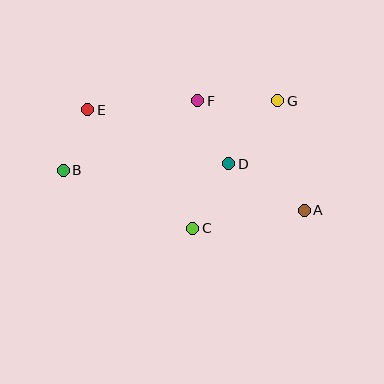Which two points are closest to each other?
Points B and E are closest to each other.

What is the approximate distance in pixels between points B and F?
The distance between B and F is approximately 151 pixels.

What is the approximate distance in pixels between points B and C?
The distance between B and C is approximately 142 pixels.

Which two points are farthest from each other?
Points A and B are farthest from each other.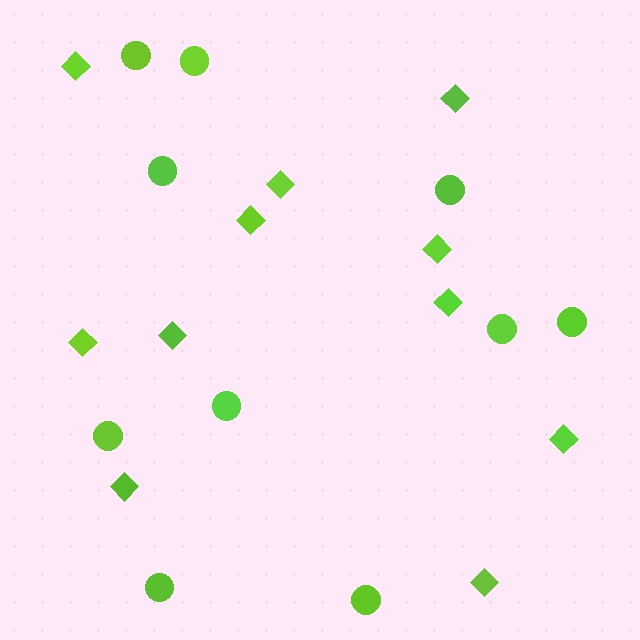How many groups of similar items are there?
There are 2 groups: one group of diamonds (11) and one group of circles (10).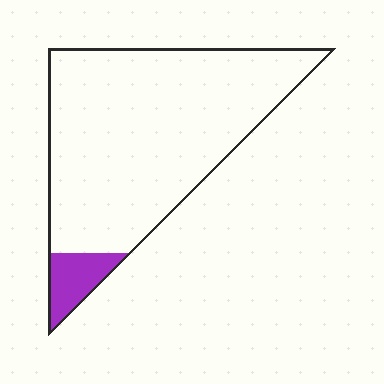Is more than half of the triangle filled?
No.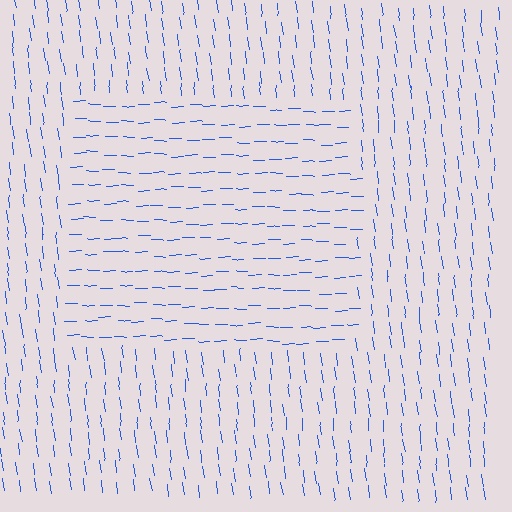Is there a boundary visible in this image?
Yes, there is a texture boundary formed by a change in line orientation.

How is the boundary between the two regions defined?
The boundary is defined purely by a change in line orientation (approximately 85 degrees difference). All lines are the same color and thickness.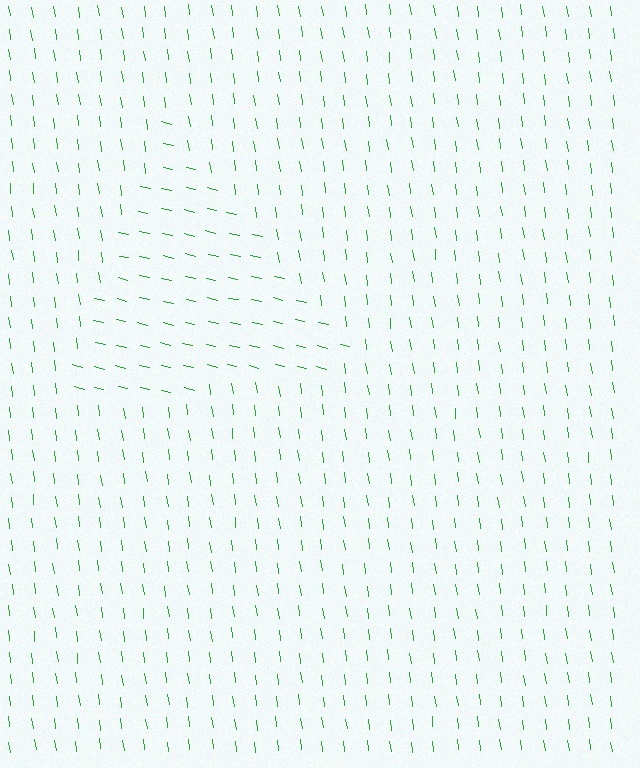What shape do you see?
I see a triangle.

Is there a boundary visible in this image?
Yes, there is a texture boundary formed by a change in line orientation.